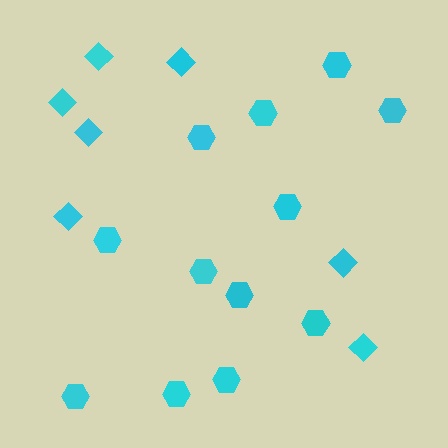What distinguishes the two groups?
There are 2 groups: one group of hexagons (12) and one group of diamonds (7).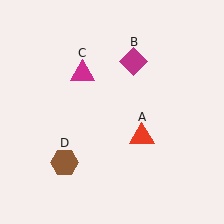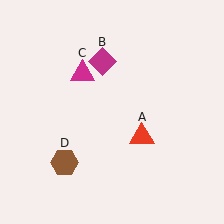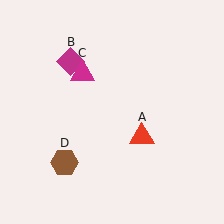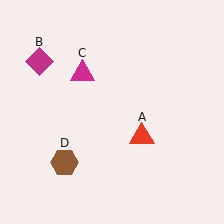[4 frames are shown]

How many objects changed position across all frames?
1 object changed position: magenta diamond (object B).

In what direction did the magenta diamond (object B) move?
The magenta diamond (object B) moved left.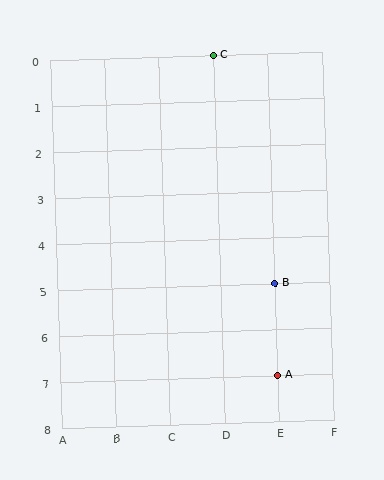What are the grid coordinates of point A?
Point A is at grid coordinates (E, 7).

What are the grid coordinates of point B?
Point B is at grid coordinates (E, 5).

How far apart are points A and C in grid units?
Points A and C are 1 column and 7 rows apart (about 7.1 grid units diagonally).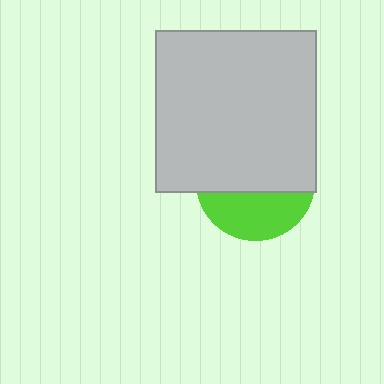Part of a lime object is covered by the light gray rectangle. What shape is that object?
It is a circle.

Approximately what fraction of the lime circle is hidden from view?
Roughly 62% of the lime circle is hidden behind the light gray rectangle.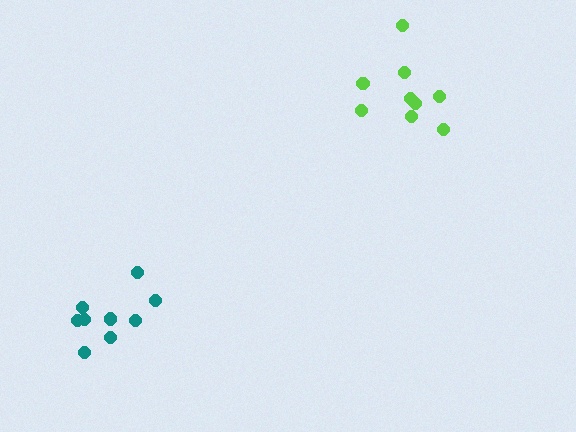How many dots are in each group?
Group 1: 9 dots, Group 2: 9 dots (18 total).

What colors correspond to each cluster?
The clusters are colored: lime, teal.